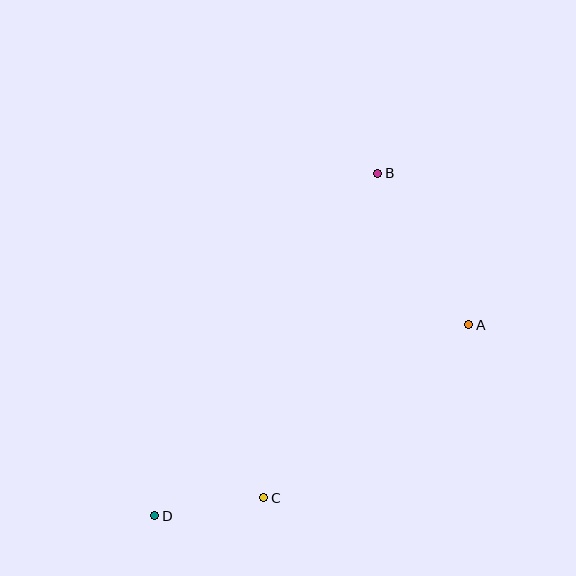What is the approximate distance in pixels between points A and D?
The distance between A and D is approximately 367 pixels.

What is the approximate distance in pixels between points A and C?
The distance between A and C is approximately 268 pixels.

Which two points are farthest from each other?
Points B and D are farthest from each other.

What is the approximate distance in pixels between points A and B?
The distance between A and B is approximately 176 pixels.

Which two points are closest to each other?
Points C and D are closest to each other.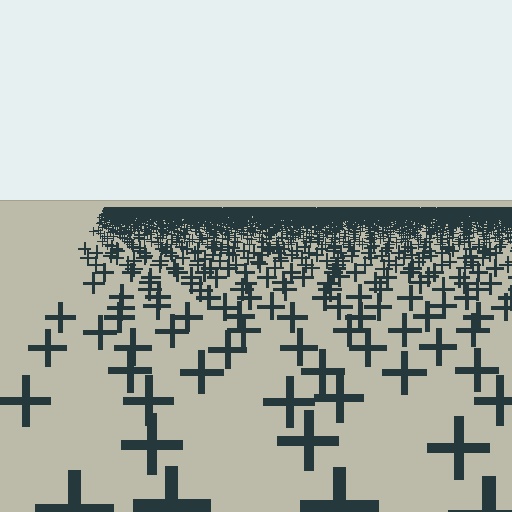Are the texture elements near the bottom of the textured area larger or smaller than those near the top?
Larger. Near the bottom, elements are closer to the viewer and appear at a bigger on-screen size.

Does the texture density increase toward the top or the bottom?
Density increases toward the top.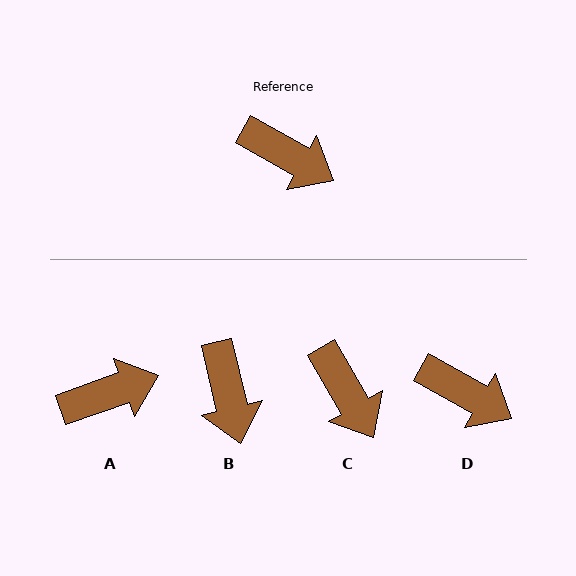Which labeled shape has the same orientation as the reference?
D.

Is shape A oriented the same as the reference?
No, it is off by about 49 degrees.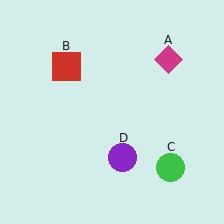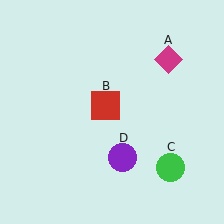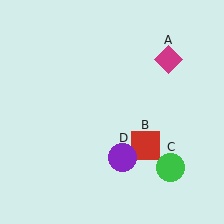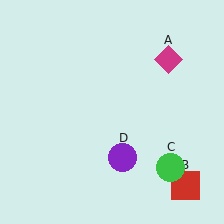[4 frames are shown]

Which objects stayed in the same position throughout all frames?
Magenta diamond (object A) and green circle (object C) and purple circle (object D) remained stationary.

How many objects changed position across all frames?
1 object changed position: red square (object B).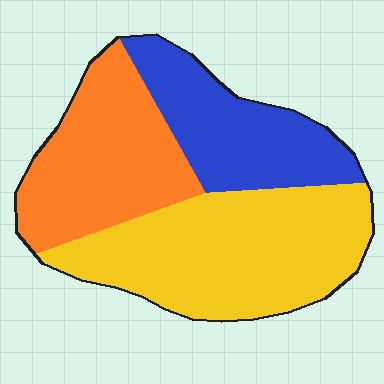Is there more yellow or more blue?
Yellow.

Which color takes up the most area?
Yellow, at roughly 45%.